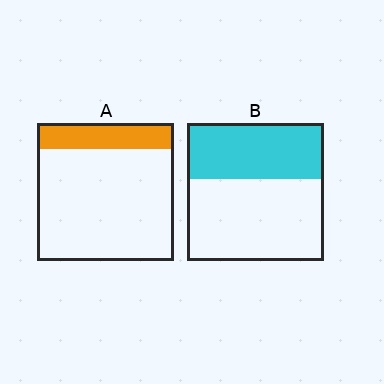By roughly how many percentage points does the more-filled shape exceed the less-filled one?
By roughly 20 percentage points (B over A).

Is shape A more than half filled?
No.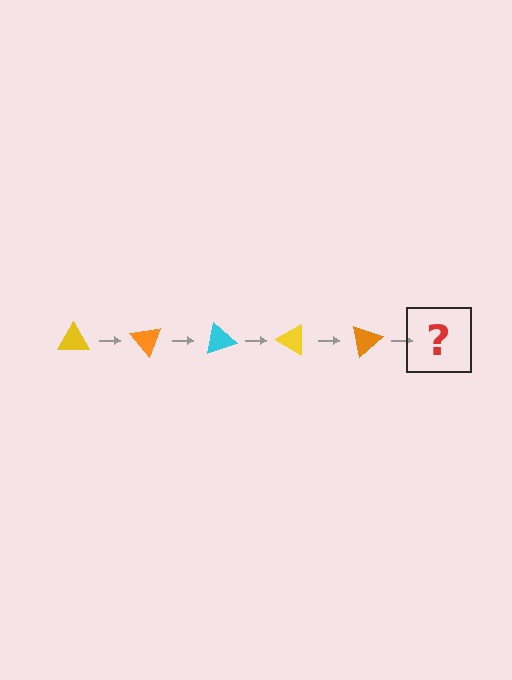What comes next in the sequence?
The next element should be a cyan triangle, rotated 250 degrees from the start.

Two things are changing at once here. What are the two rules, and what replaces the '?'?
The two rules are that it rotates 50 degrees each step and the color cycles through yellow, orange, and cyan. The '?' should be a cyan triangle, rotated 250 degrees from the start.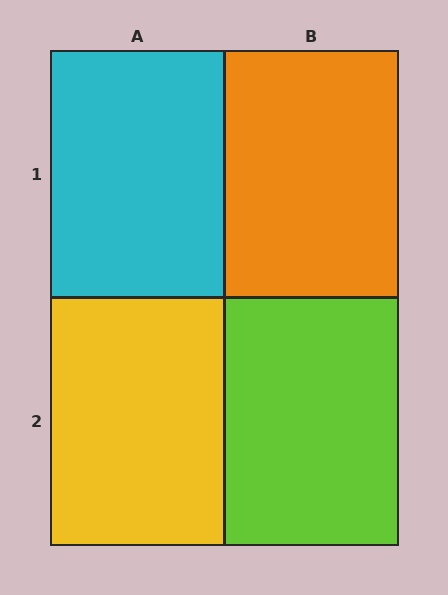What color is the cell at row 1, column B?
Orange.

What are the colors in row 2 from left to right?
Yellow, lime.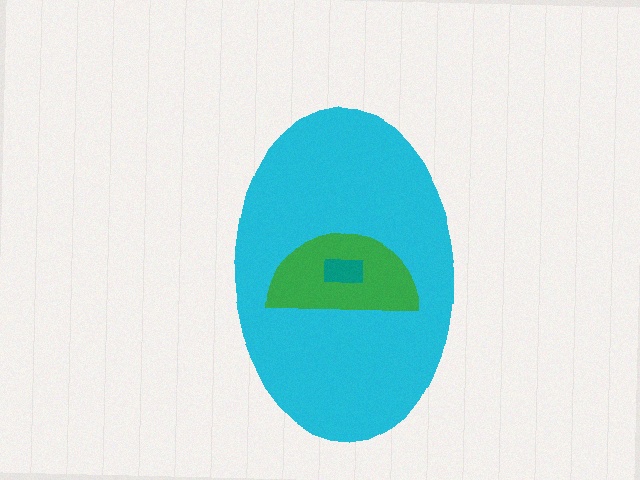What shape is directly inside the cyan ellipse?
The green semicircle.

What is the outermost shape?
The cyan ellipse.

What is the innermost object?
The teal rectangle.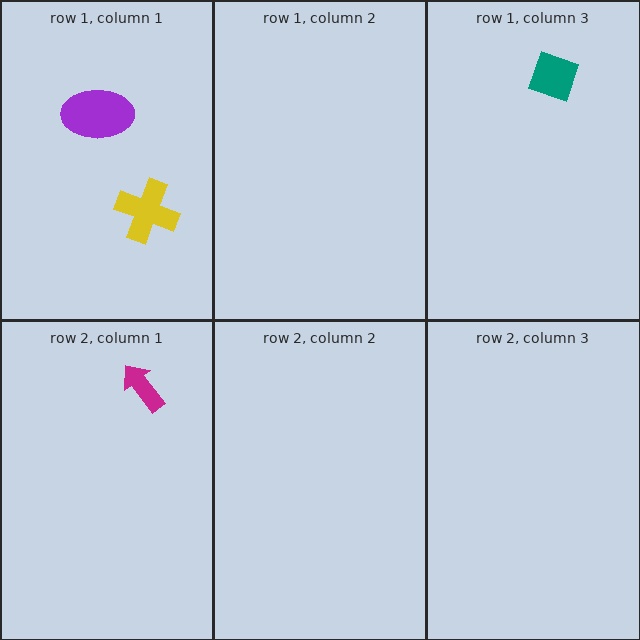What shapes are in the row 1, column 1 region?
The yellow cross, the purple ellipse.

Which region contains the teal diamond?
The row 1, column 3 region.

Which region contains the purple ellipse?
The row 1, column 1 region.